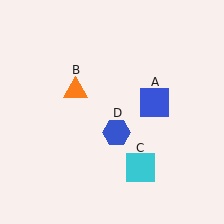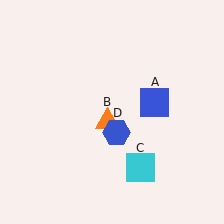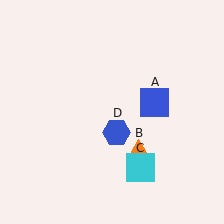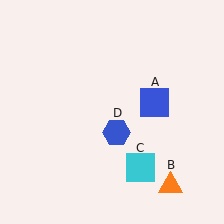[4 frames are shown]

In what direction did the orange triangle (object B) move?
The orange triangle (object B) moved down and to the right.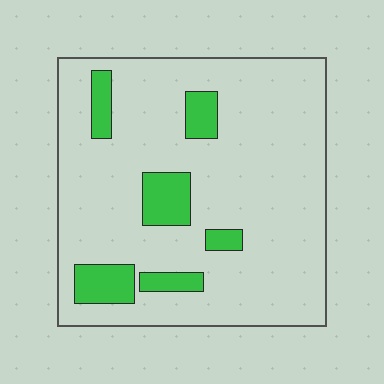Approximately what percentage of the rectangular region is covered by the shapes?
Approximately 15%.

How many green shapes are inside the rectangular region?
6.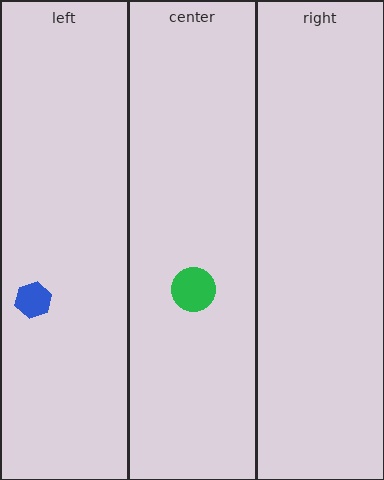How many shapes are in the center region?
1.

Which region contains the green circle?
The center region.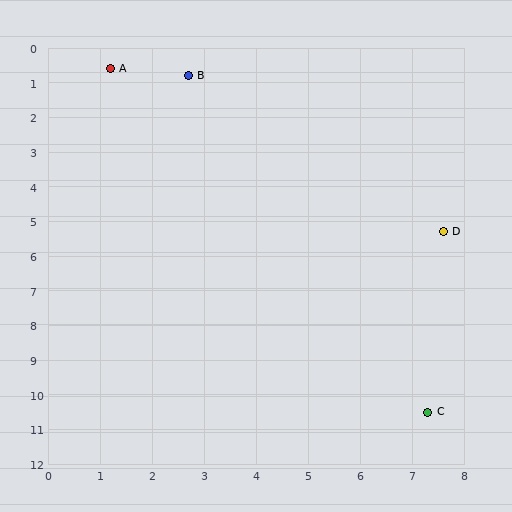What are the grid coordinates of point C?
Point C is at approximately (7.3, 10.5).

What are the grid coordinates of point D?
Point D is at approximately (7.6, 5.3).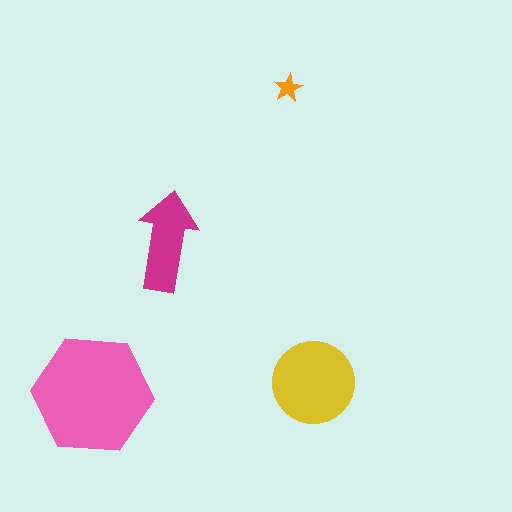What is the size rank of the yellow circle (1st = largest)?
2nd.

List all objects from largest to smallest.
The pink hexagon, the yellow circle, the magenta arrow, the orange star.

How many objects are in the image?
There are 4 objects in the image.